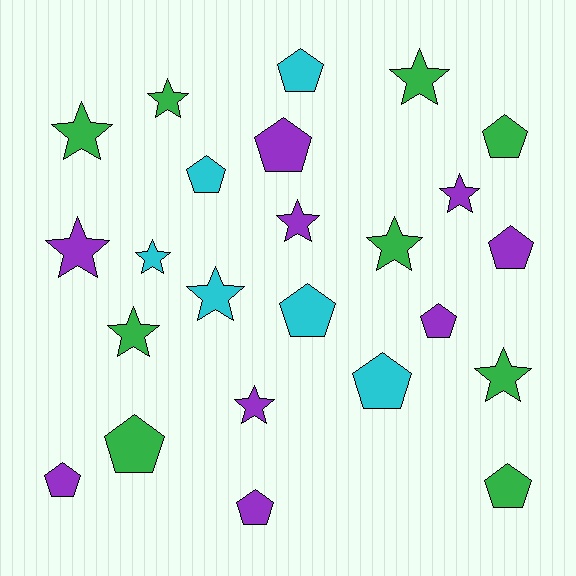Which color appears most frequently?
Purple, with 9 objects.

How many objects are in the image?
There are 24 objects.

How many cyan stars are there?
There are 2 cyan stars.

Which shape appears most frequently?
Star, with 12 objects.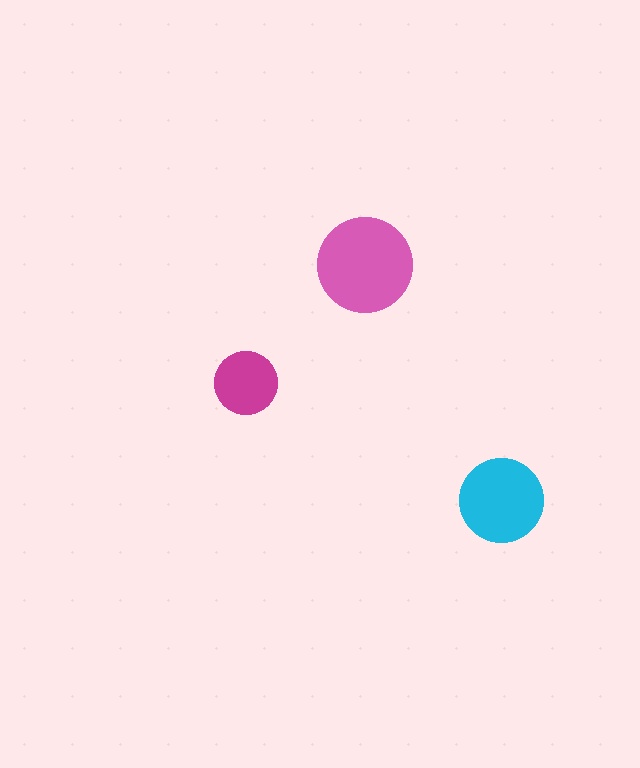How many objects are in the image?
There are 3 objects in the image.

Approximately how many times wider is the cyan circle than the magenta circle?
About 1.5 times wider.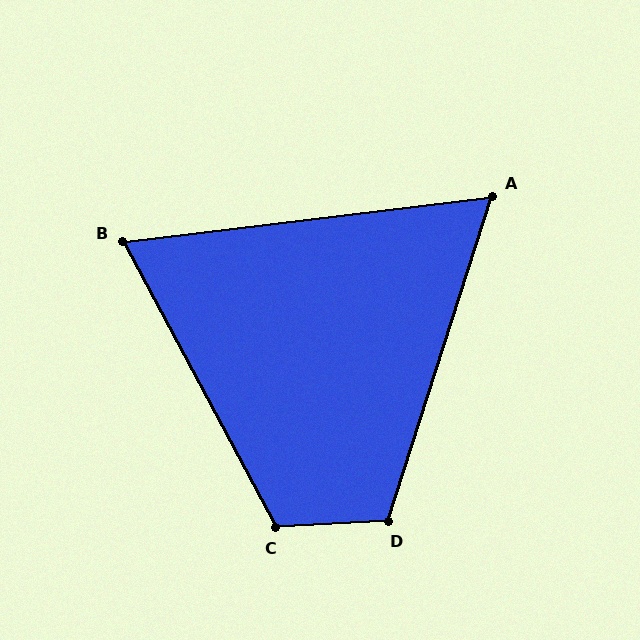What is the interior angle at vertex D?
Approximately 111 degrees (obtuse).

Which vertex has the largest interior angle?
C, at approximately 115 degrees.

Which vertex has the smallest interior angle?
A, at approximately 65 degrees.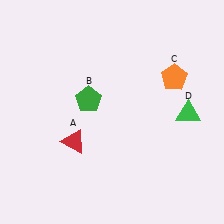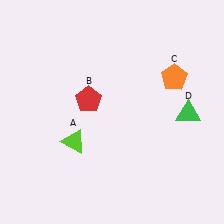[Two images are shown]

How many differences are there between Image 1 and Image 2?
There are 2 differences between the two images.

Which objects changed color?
A changed from red to lime. B changed from green to red.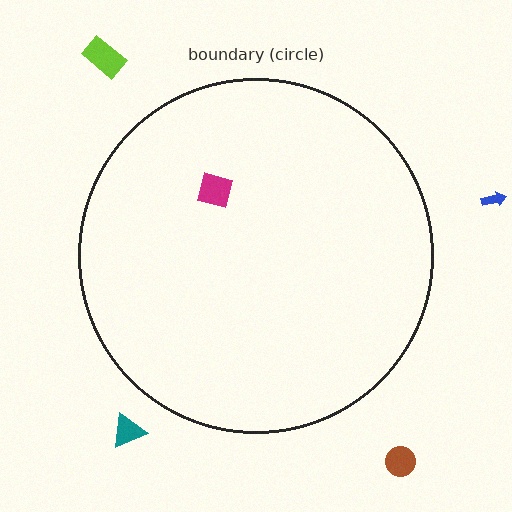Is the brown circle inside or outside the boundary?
Outside.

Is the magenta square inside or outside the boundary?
Inside.